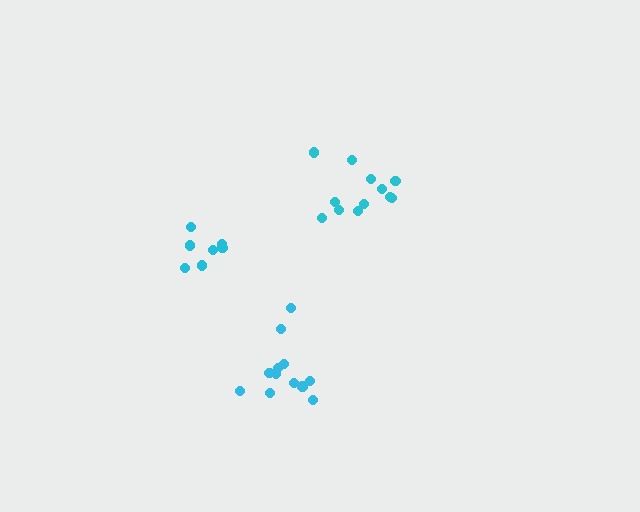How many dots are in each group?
Group 1: 12 dots, Group 2: 12 dots, Group 3: 7 dots (31 total).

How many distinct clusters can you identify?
There are 3 distinct clusters.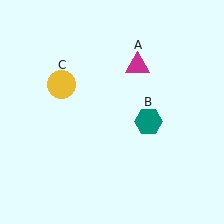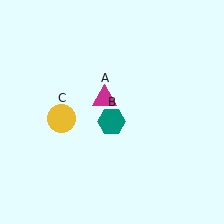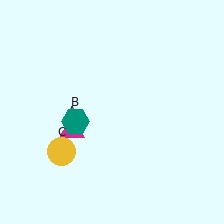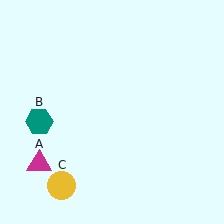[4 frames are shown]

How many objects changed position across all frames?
3 objects changed position: magenta triangle (object A), teal hexagon (object B), yellow circle (object C).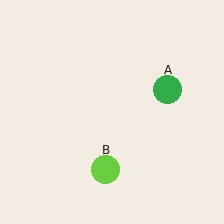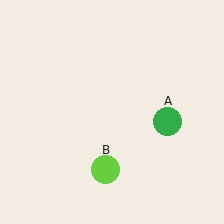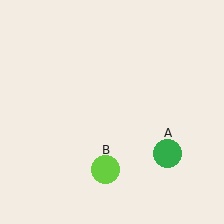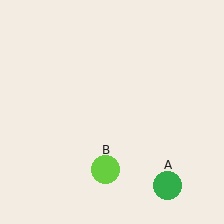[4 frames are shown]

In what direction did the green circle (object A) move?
The green circle (object A) moved down.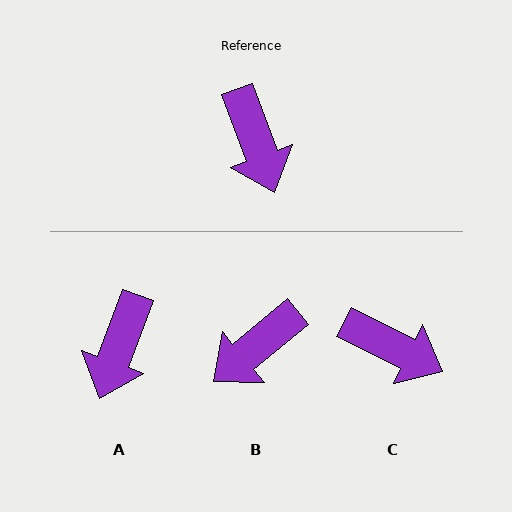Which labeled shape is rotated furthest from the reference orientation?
B, about 70 degrees away.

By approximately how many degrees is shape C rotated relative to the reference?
Approximately 43 degrees counter-clockwise.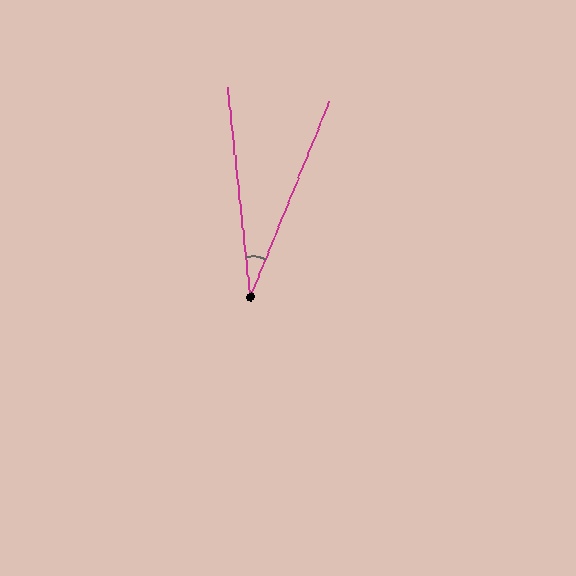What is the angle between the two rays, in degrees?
Approximately 28 degrees.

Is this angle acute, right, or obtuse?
It is acute.